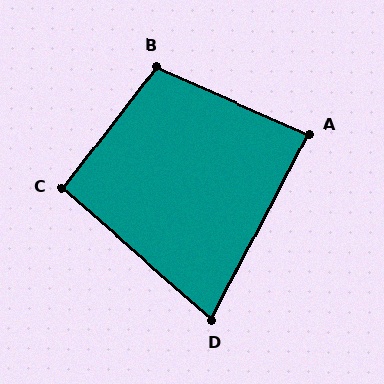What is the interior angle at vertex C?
Approximately 94 degrees (approximately right).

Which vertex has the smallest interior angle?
D, at approximately 76 degrees.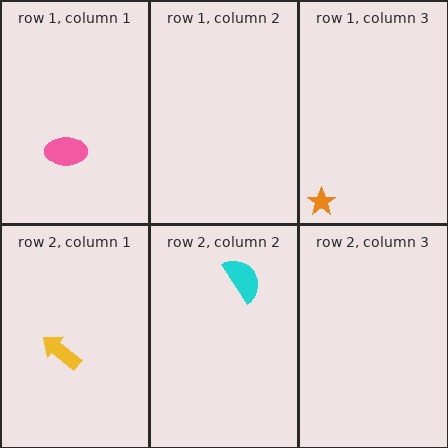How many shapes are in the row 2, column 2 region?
1.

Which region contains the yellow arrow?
The row 2, column 1 region.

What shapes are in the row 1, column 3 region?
The orange star.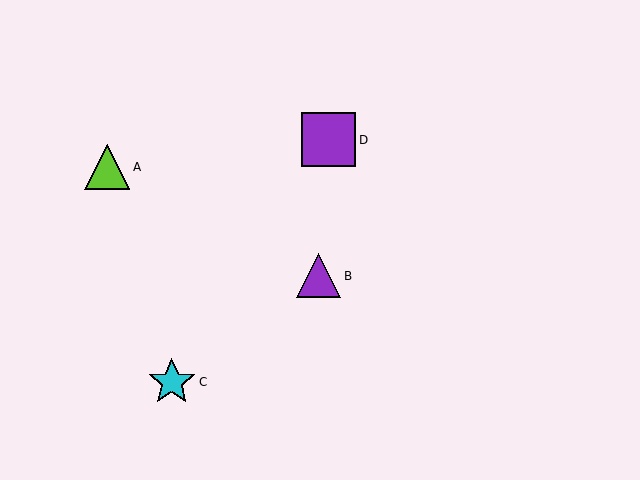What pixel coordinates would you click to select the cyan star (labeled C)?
Click at (172, 382) to select the cyan star C.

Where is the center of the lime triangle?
The center of the lime triangle is at (107, 167).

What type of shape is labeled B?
Shape B is a purple triangle.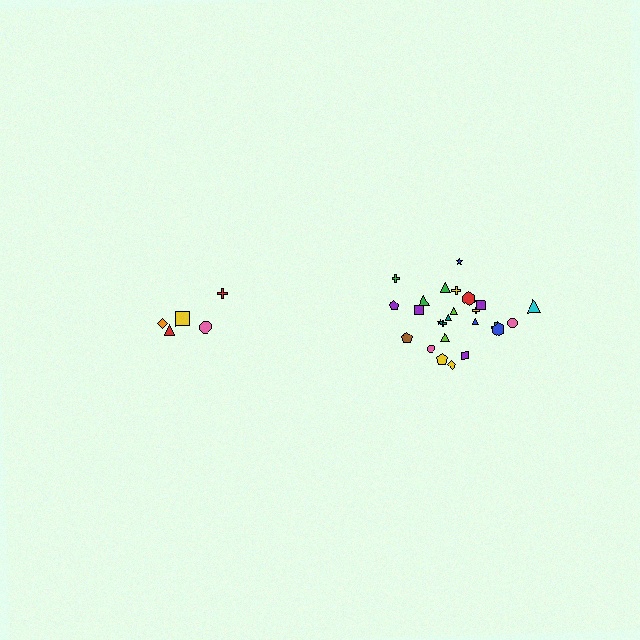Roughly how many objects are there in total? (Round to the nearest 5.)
Roughly 30 objects in total.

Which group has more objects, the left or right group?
The right group.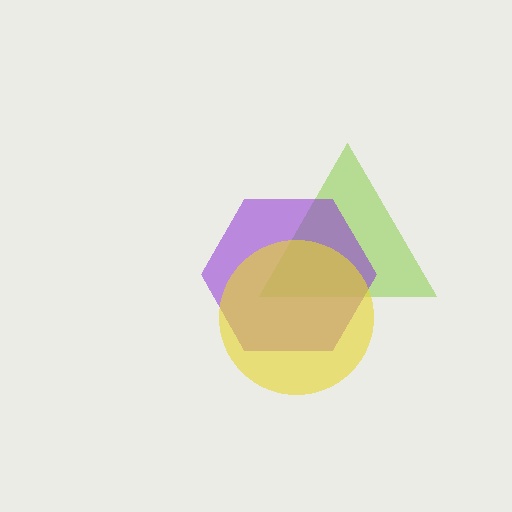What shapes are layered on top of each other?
The layered shapes are: a lime triangle, a purple hexagon, a yellow circle.